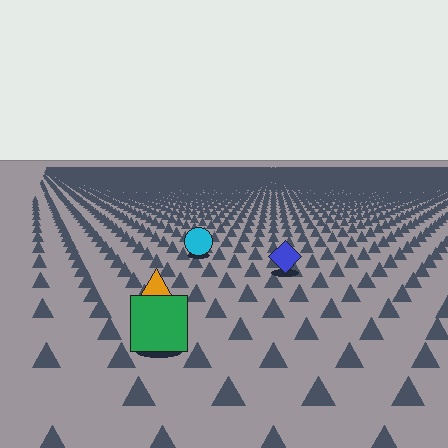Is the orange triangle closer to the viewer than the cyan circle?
Yes. The orange triangle is closer — you can tell from the texture gradient: the ground texture is coarser near it.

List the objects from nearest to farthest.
From nearest to farthest: the green square, the orange triangle, the blue diamond, the cyan circle.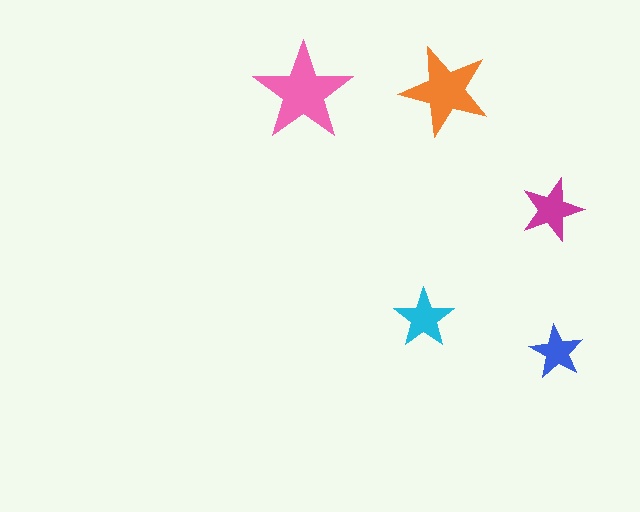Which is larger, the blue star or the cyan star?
The cyan one.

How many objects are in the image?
There are 5 objects in the image.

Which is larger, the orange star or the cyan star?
The orange one.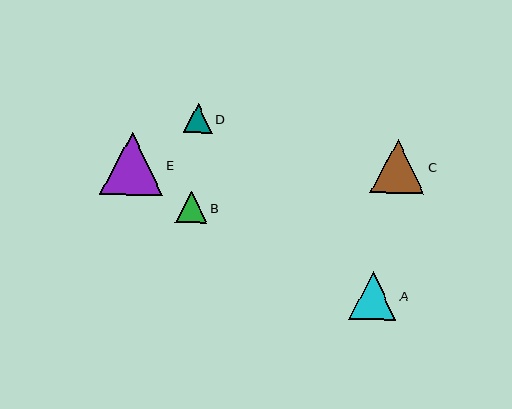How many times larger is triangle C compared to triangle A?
Triangle C is approximately 1.1 times the size of triangle A.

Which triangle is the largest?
Triangle E is the largest with a size of approximately 63 pixels.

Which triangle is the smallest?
Triangle D is the smallest with a size of approximately 29 pixels.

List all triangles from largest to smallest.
From largest to smallest: E, C, A, B, D.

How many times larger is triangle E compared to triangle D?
Triangle E is approximately 2.2 times the size of triangle D.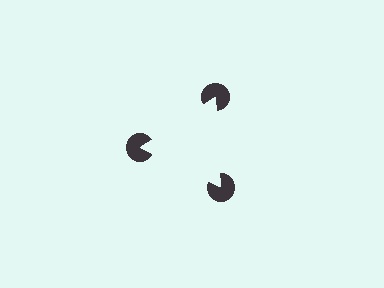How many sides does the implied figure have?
3 sides.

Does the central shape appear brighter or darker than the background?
It typically appears slightly brighter than the background, even though no actual brightness change is drawn.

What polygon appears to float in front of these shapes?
An illusory triangle — its edges are inferred from the aligned wedge cuts in the pac-man discs, not physically drawn.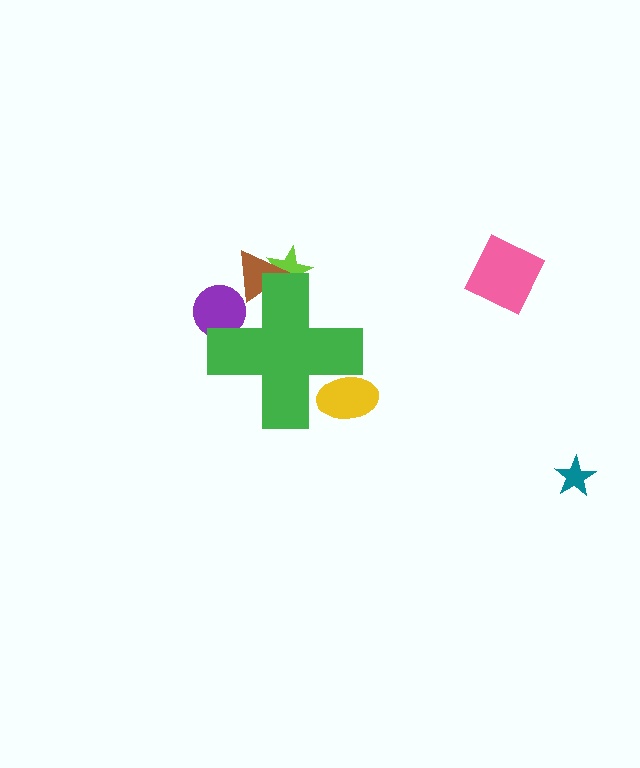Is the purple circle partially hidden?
Yes, the purple circle is partially hidden behind the green cross.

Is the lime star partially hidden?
Yes, the lime star is partially hidden behind the green cross.